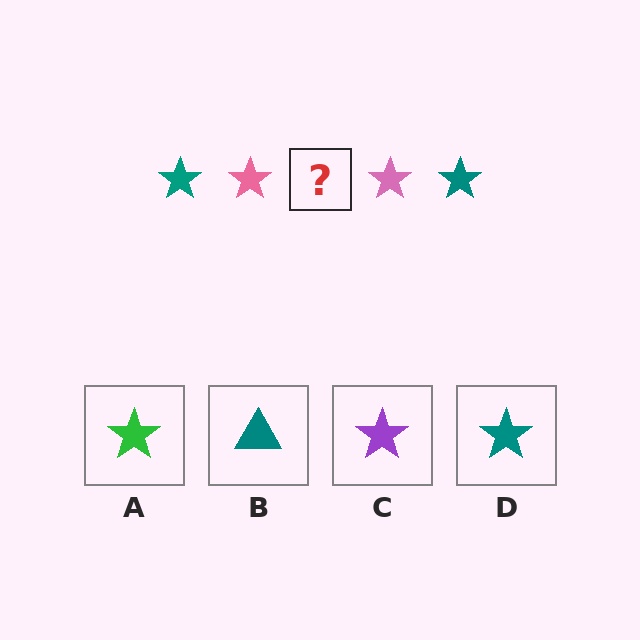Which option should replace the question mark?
Option D.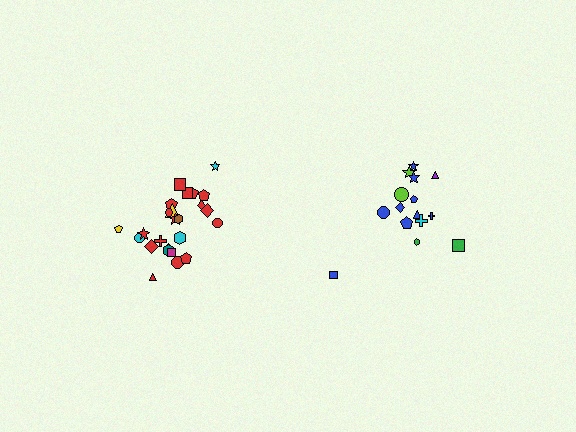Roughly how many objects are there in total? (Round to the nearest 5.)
Roughly 40 objects in total.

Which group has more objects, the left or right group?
The left group.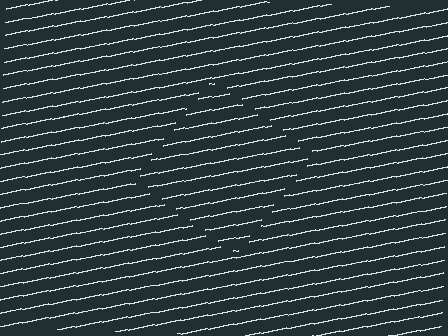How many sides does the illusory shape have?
4 sides — the line-ends trace a square.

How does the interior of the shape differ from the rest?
The interior of the shape contains the same grating, shifted by half a period — the contour is defined by the phase discontinuity where line-ends from the inner and outer gratings abut.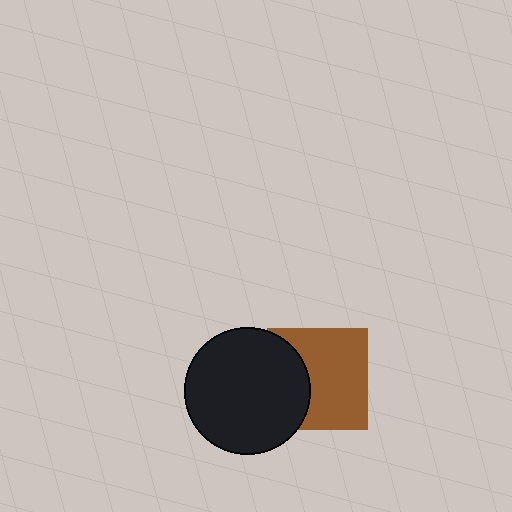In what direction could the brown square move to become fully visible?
The brown square could move right. That would shift it out from behind the black circle entirely.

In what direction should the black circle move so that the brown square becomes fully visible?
The black circle should move left. That is the shortest direction to clear the overlap and leave the brown square fully visible.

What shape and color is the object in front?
The object in front is a black circle.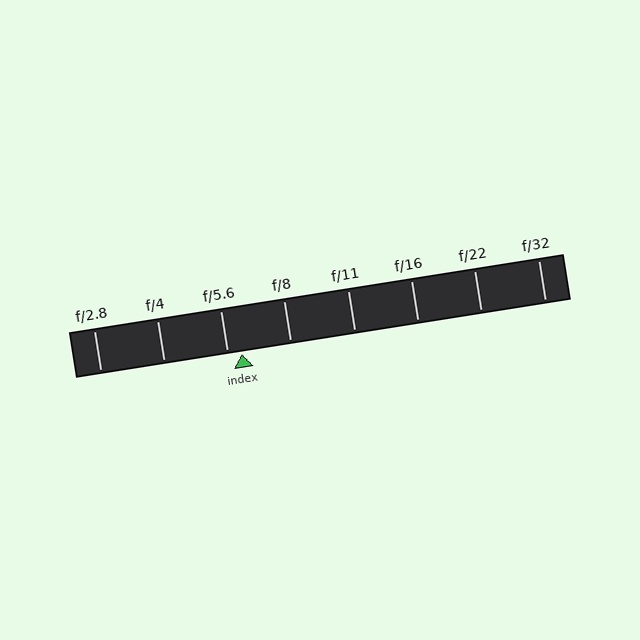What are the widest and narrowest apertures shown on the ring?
The widest aperture shown is f/2.8 and the narrowest is f/32.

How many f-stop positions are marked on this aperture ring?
There are 8 f-stop positions marked.